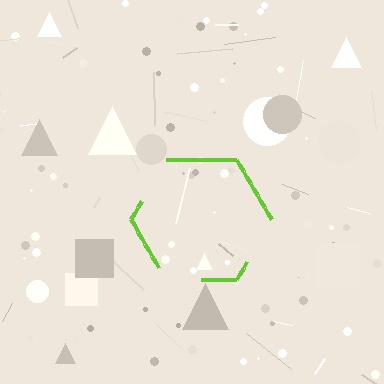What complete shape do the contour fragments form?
The contour fragments form a hexagon.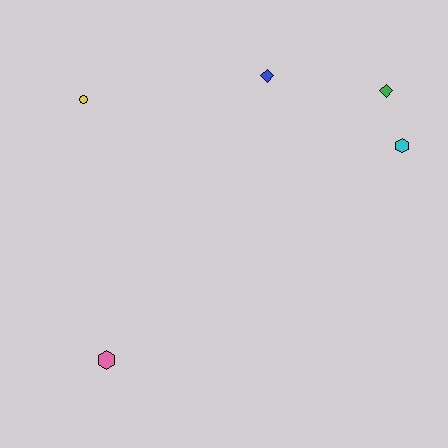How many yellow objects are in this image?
There is 1 yellow object.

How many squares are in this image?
There are no squares.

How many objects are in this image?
There are 5 objects.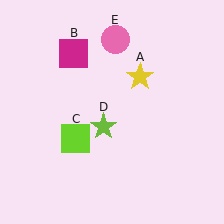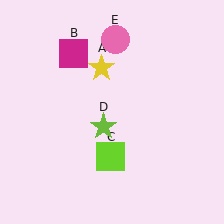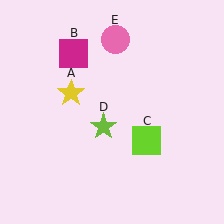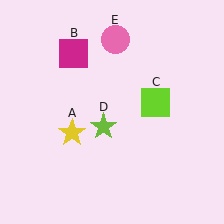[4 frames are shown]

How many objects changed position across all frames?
2 objects changed position: yellow star (object A), lime square (object C).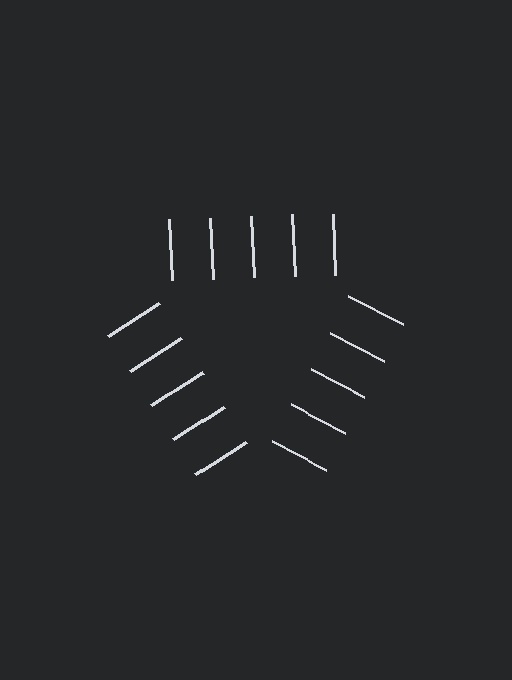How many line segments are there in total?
15 — 5 along each of the 3 edges.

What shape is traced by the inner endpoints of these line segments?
An illusory triangle — the line segments terminate on its edges but no continuous stroke is drawn.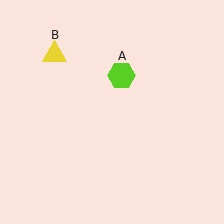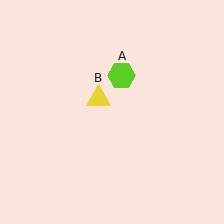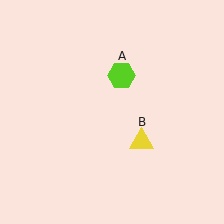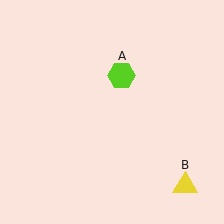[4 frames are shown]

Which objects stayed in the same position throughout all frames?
Lime hexagon (object A) remained stationary.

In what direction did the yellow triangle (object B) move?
The yellow triangle (object B) moved down and to the right.